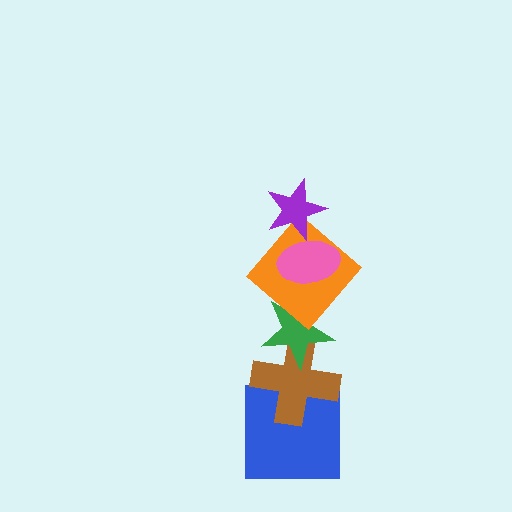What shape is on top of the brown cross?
The green star is on top of the brown cross.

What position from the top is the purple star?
The purple star is 1st from the top.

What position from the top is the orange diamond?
The orange diamond is 3rd from the top.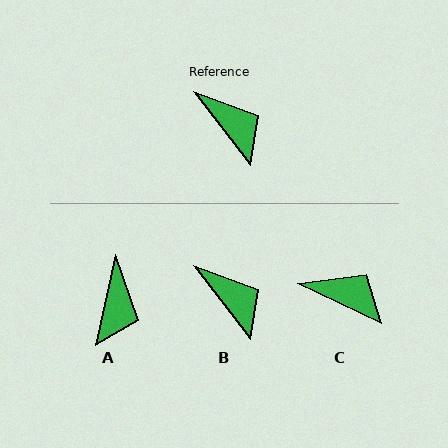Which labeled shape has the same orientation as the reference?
B.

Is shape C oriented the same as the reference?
No, it is off by about 27 degrees.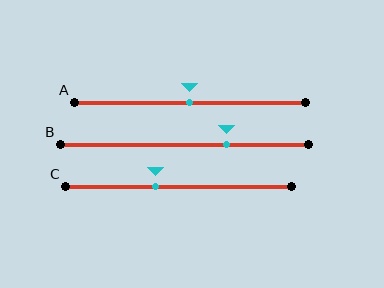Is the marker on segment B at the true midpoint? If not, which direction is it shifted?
No, the marker on segment B is shifted to the right by about 17% of the segment length.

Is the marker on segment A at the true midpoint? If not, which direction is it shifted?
Yes, the marker on segment A is at the true midpoint.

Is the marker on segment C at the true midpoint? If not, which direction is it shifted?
No, the marker on segment C is shifted to the left by about 10% of the segment length.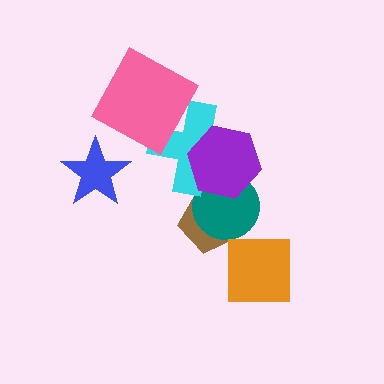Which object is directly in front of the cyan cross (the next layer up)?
The purple hexagon is directly in front of the cyan cross.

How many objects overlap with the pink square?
1 object overlaps with the pink square.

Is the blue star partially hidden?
No, no other shape covers it.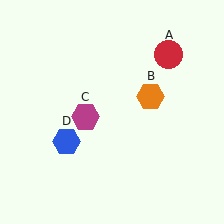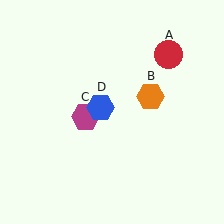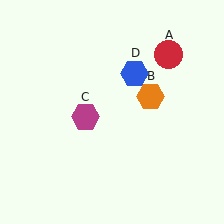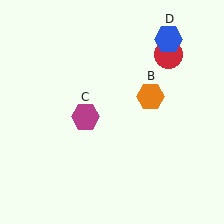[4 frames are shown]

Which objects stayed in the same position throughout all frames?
Red circle (object A) and orange hexagon (object B) and magenta hexagon (object C) remained stationary.